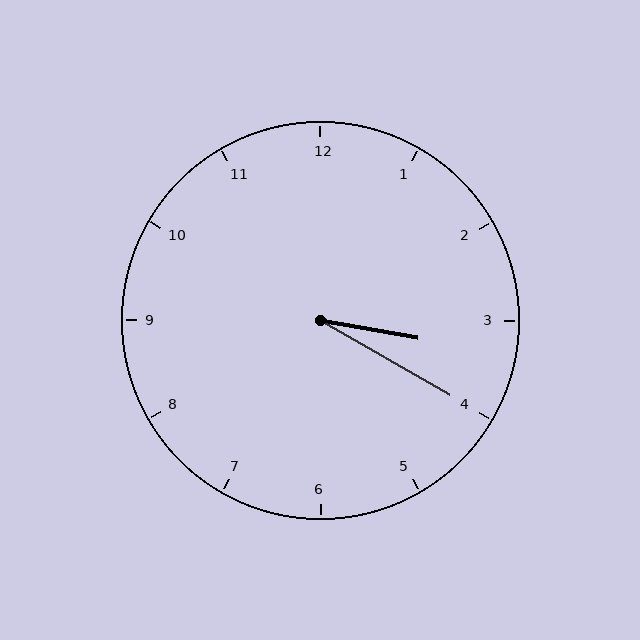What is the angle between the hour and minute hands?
Approximately 20 degrees.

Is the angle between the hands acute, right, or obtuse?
It is acute.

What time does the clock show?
3:20.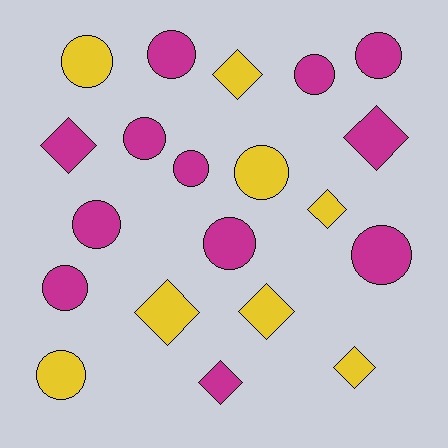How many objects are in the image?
There are 20 objects.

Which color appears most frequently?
Magenta, with 12 objects.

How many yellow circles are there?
There are 3 yellow circles.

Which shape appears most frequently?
Circle, with 12 objects.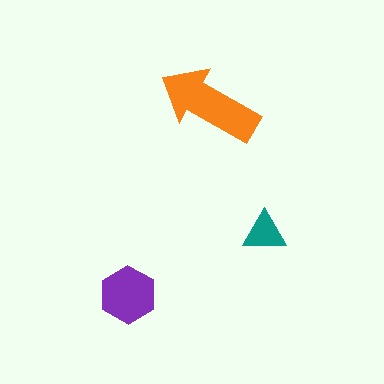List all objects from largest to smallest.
The orange arrow, the purple hexagon, the teal triangle.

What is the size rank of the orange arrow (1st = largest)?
1st.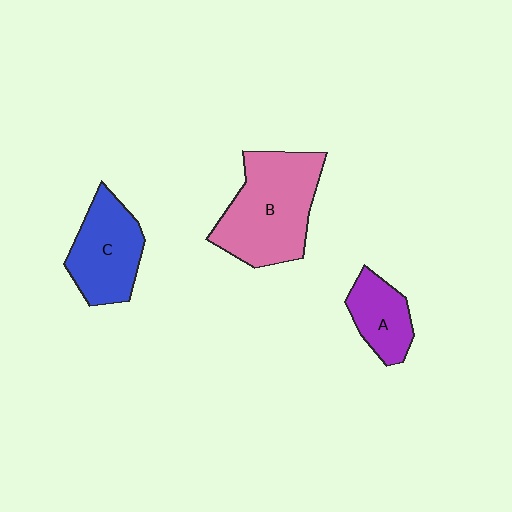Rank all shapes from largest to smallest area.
From largest to smallest: B (pink), C (blue), A (purple).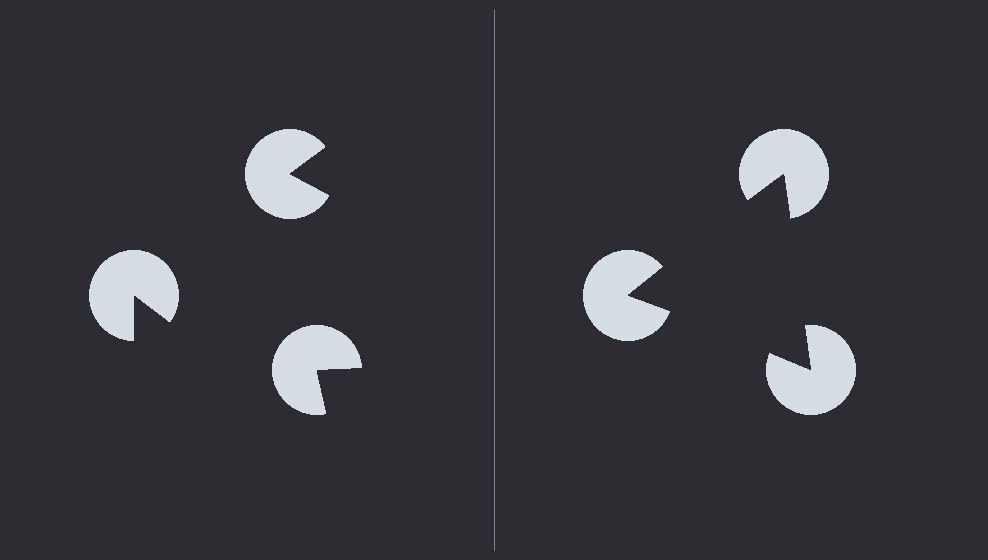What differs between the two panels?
The pac-man discs are positioned identically on both sides; only the wedge orientations differ. On the right they align to a triangle; on the left they are misaligned.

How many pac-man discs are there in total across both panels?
6 — 3 on each side.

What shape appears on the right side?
An illusory triangle.